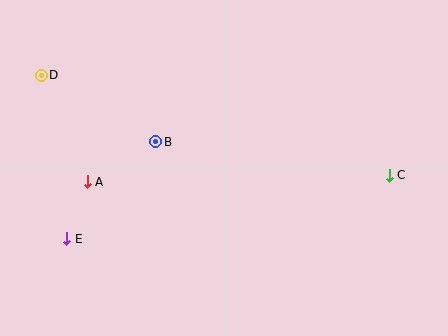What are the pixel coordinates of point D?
Point D is at (41, 75).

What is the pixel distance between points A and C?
The distance between A and C is 302 pixels.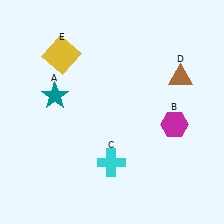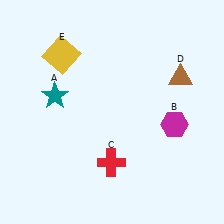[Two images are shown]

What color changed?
The cross (C) changed from cyan in Image 1 to red in Image 2.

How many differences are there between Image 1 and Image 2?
There is 1 difference between the two images.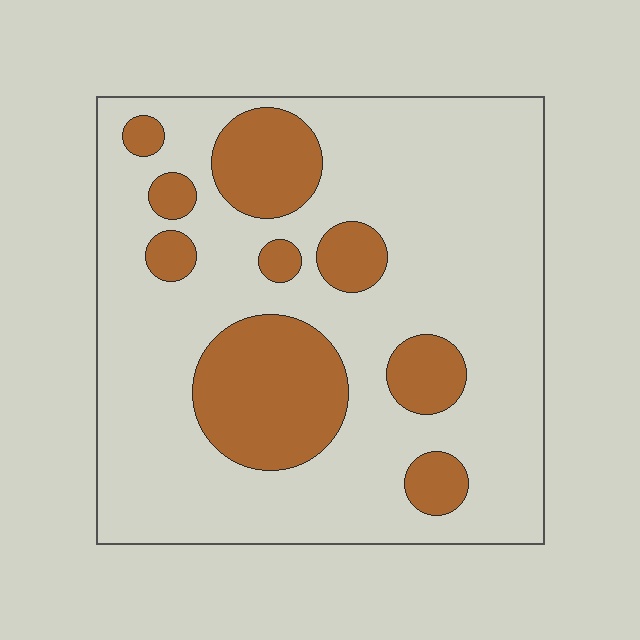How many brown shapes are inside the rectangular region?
9.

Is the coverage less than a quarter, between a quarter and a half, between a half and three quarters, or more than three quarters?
Less than a quarter.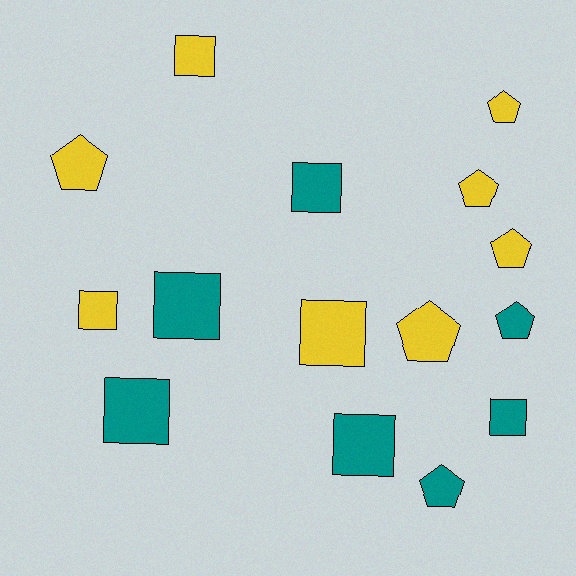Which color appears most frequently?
Yellow, with 8 objects.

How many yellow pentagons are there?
There are 5 yellow pentagons.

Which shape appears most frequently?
Square, with 8 objects.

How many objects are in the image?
There are 15 objects.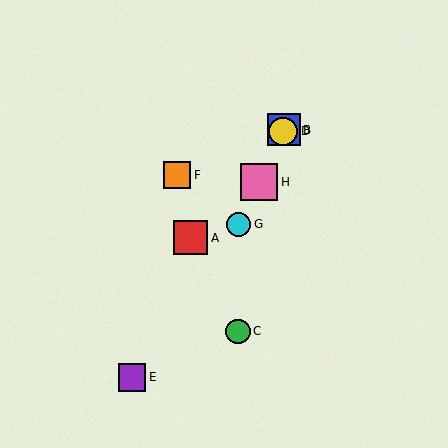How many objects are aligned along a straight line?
4 objects (B, D, G, H) are aligned along a straight line.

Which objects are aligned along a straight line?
Objects B, D, G, H are aligned along a straight line.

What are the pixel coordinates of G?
Object G is at (239, 224).